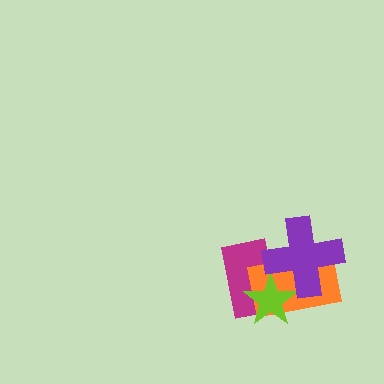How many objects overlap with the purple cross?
3 objects overlap with the purple cross.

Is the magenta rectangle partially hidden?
Yes, it is partially covered by another shape.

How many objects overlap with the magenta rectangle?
3 objects overlap with the magenta rectangle.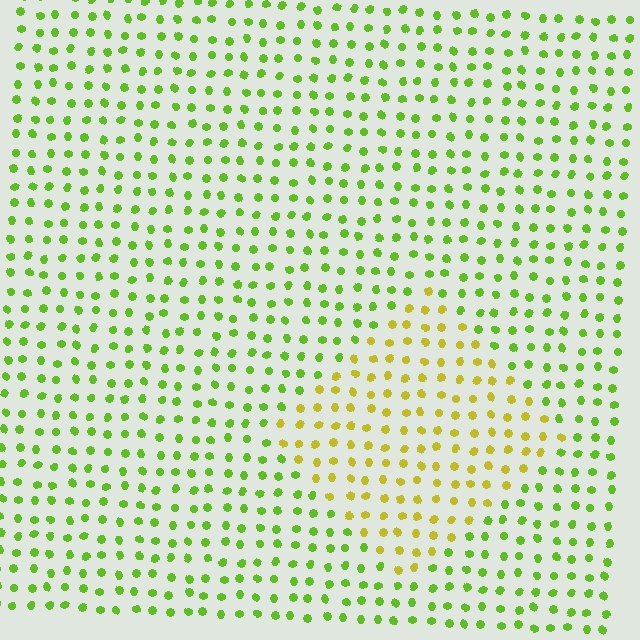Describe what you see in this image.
The image is filled with small lime elements in a uniform arrangement. A diamond-shaped region is visible where the elements are tinted to a slightly different hue, forming a subtle color boundary.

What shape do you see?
I see a diamond.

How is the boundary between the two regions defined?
The boundary is defined purely by a slight shift in hue (about 39 degrees). Spacing, size, and orientation are identical on both sides.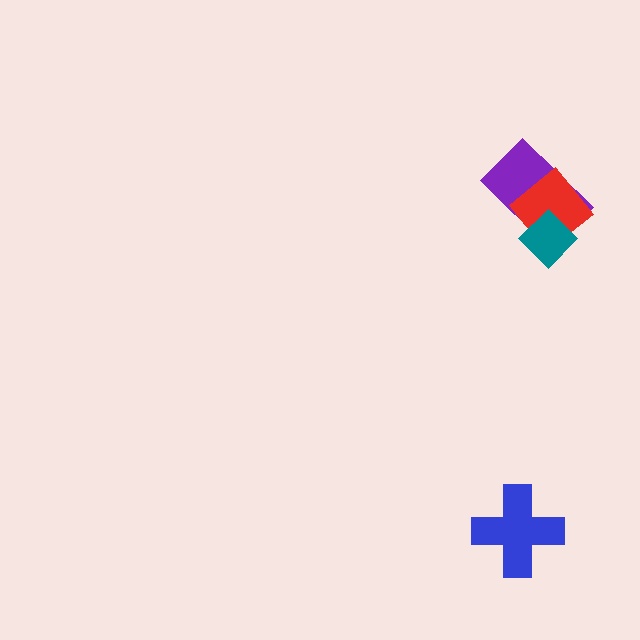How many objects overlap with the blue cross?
0 objects overlap with the blue cross.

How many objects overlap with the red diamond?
2 objects overlap with the red diamond.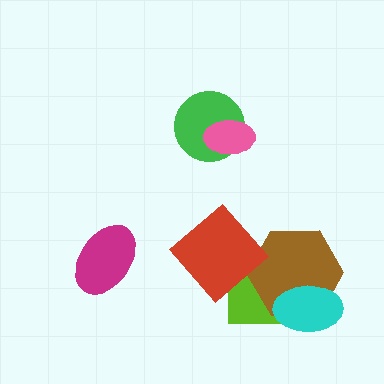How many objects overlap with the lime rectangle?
3 objects overlap with the lime rectangle.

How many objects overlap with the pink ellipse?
1 object overlaps with the pink ellipse.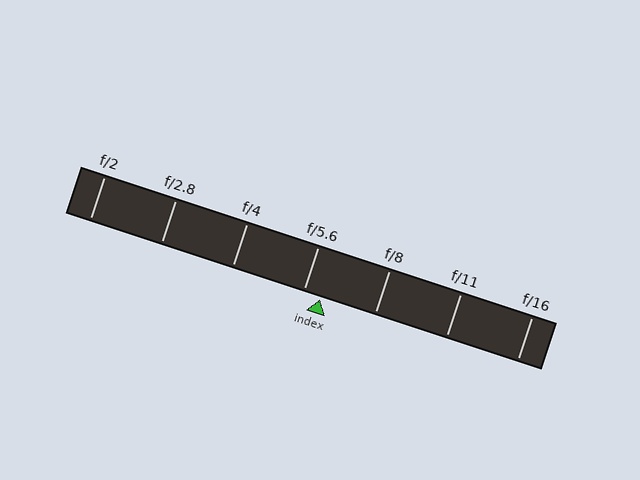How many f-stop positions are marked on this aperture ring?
There are 7 f-stop positions marked.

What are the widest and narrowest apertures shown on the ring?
The widest aperture shown is f/2 and the narrowest is f/16.